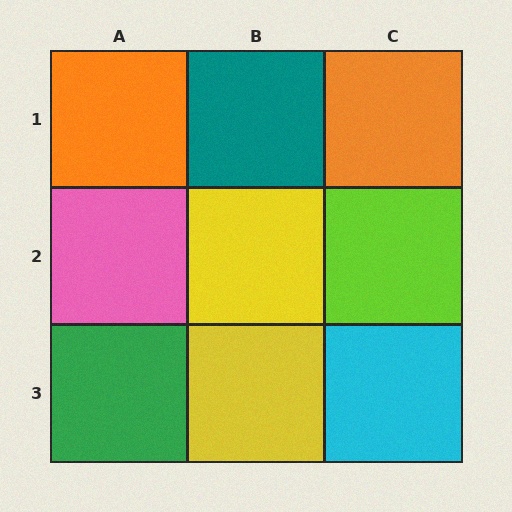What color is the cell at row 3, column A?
Green.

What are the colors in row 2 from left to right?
Pink, yellow, lime.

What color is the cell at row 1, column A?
Orange.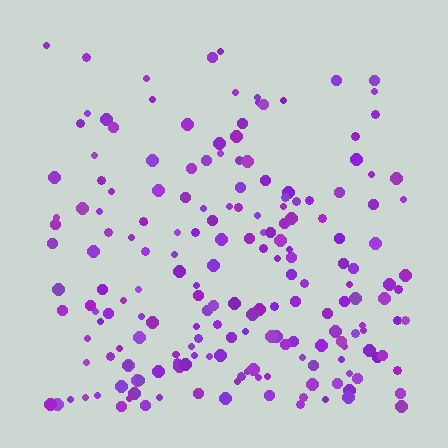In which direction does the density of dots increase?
From top to bottom, with the bottom side densest.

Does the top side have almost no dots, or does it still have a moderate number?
Still a moderate number, just noticeably fewer than the bottom.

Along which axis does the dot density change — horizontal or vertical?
Vertical.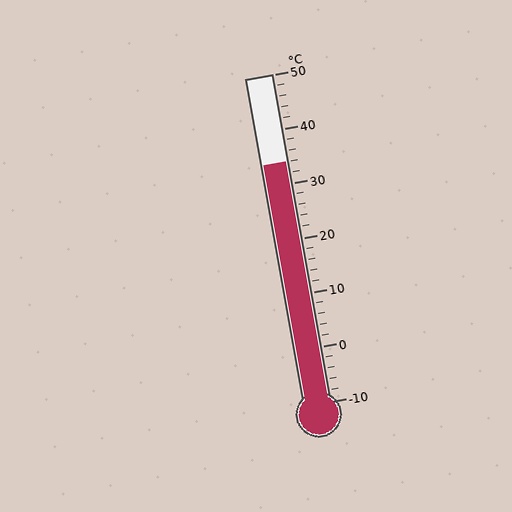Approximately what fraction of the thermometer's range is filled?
The thermometer is filled to approximately 75% of its range.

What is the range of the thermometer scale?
The thermometer scale ranges from -10°C to 50°C.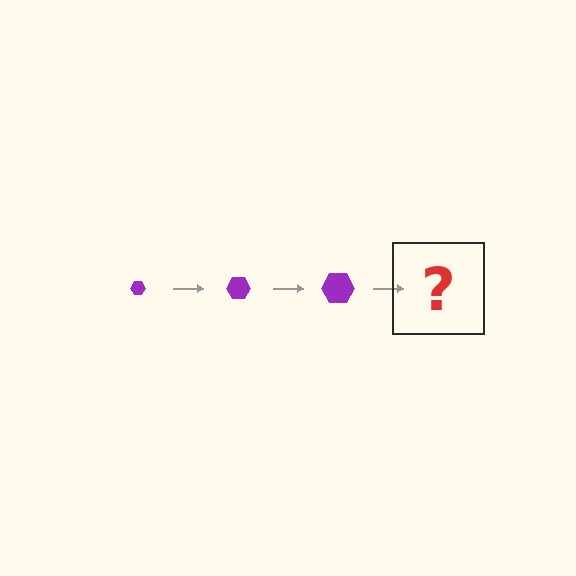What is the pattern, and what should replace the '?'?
The pattern is that the hexagon gets progressively larger each step. The '?' should be a purple hexagon, larger than the previous one.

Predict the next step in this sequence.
The next step is a purple hexagon, larger than the previous one.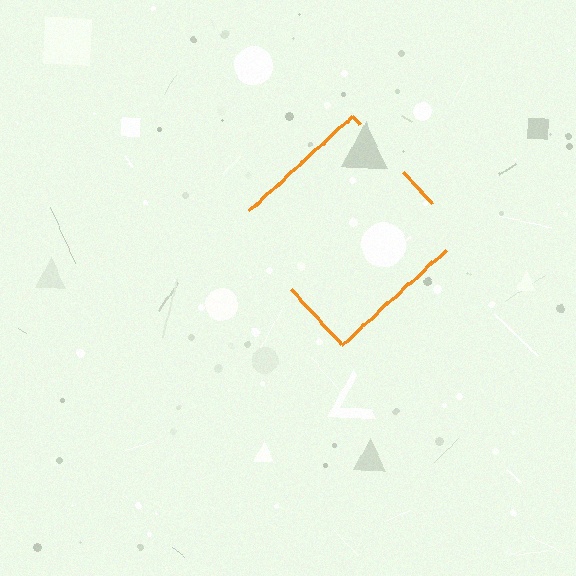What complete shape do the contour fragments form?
The contour fragments form a diamond.